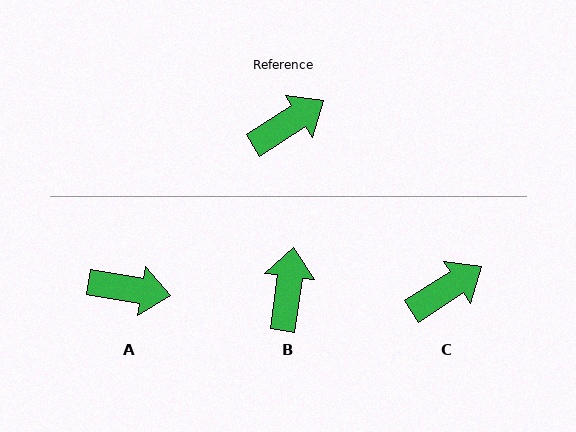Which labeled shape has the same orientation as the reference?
C.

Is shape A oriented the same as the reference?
No, it is off by about 42 degrees.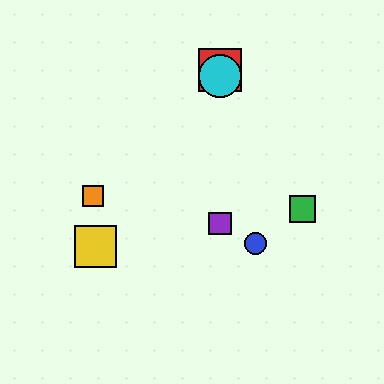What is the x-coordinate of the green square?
The green square is at x≈302.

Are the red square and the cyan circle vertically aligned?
Yes, both are at x≈220.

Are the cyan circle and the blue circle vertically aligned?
No, the cyan circle is at x≈220 and the blue circle is at x≈256.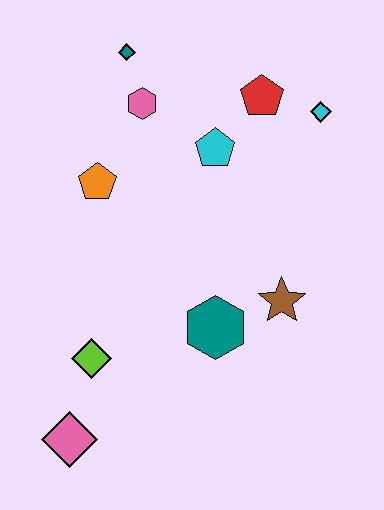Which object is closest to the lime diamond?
The pink diamond is closest to the lime diamond.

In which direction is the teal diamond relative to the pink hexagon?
The teal diamond is above the pink hexagon.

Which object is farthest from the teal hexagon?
The teal diamond is farthest from the teal hexagon.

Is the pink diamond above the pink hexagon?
No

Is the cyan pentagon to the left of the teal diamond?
No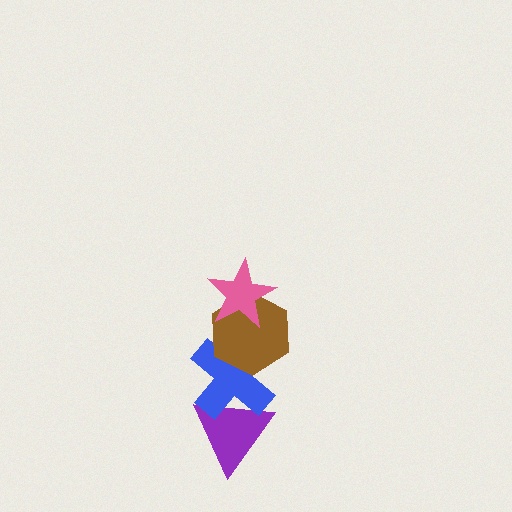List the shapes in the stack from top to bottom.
From top to bottom: the pink star, the brown hexagon, the blue cross, the purple triangle.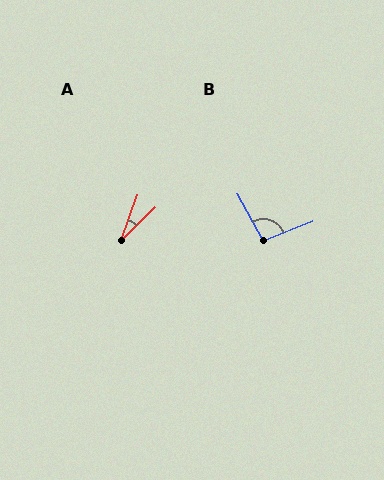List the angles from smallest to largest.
A (26°), B (97°).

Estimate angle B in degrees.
Approximately 97 degrees.